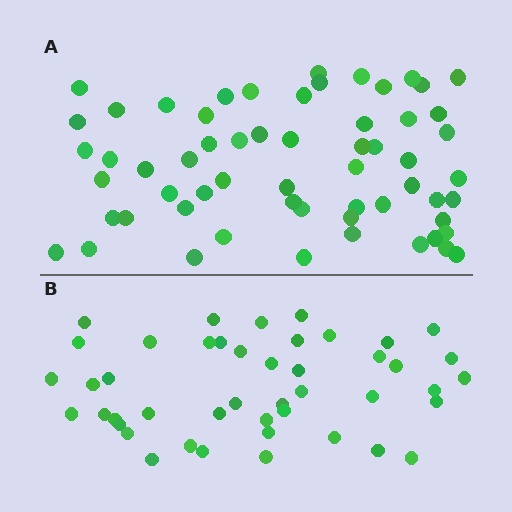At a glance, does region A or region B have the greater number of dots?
Region A (the top region) has more dots.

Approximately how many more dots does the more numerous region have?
Region A has approximately 15 more dots than region B.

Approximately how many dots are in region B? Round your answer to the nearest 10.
About 40 dots. (The exact count is 45, which rounds to 40.)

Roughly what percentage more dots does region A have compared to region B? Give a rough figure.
About 35% more.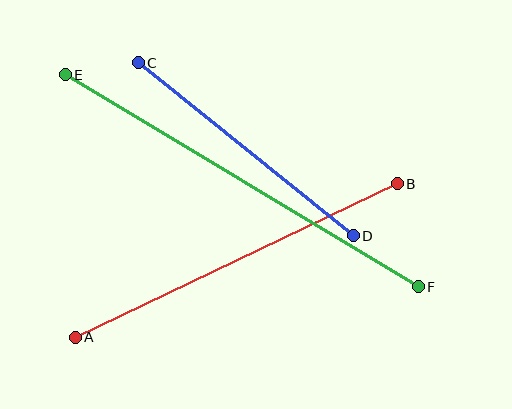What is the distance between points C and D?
The distance is approximately 276 pixels.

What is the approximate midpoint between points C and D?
The midpoint is at approximately (246, 149) pixels.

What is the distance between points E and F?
The distance is approximately 412 pixels.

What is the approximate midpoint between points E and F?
The midpoint is at approximately (242, 181) pixels.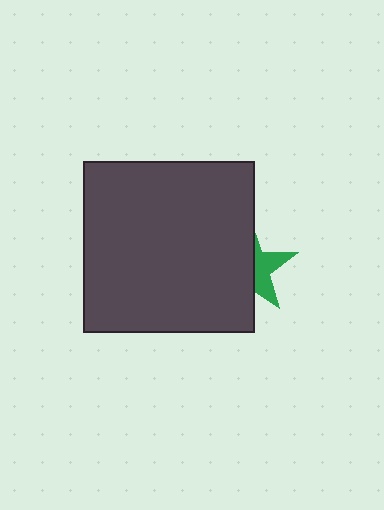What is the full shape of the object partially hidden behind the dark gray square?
The partially hidden object is a green star.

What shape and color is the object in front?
The object in front is a dark gray square.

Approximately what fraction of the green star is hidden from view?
Roughly 62% of the green star is hidden behind the dark gray square.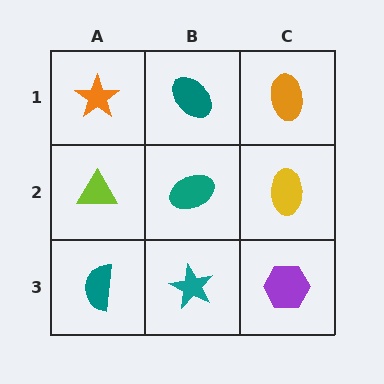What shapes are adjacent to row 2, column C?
An orange ellipse (row 1, column C), a purple hexagon (row 3, column C), a teal ellipse (row 2, column B).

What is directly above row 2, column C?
An orange ellipse.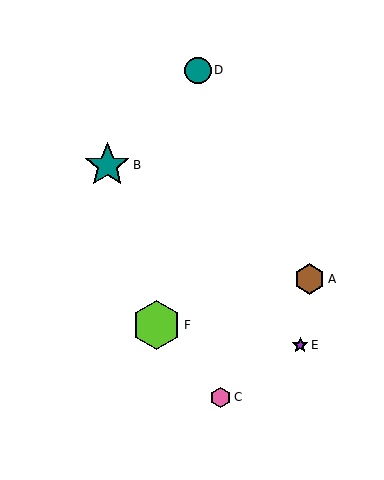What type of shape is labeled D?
Shape D is a teal circle.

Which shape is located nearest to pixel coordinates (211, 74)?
The teal circle (labeled D) at (198, 70) is nearest to that location.